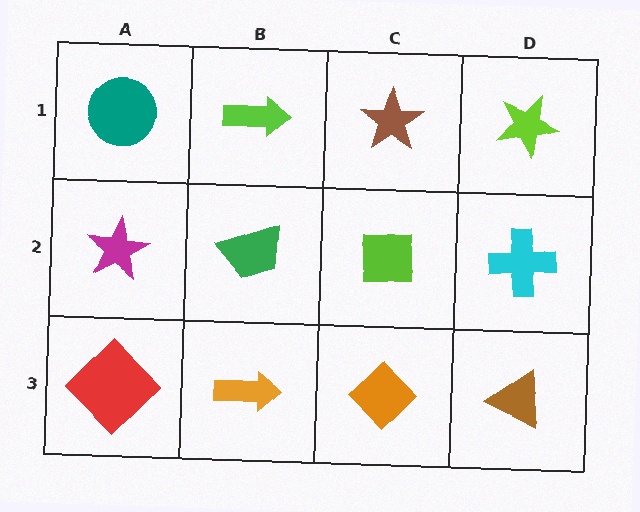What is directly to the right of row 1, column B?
A brown star.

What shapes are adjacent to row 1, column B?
A green trapezoid (row 2, column B), a teal circle (row 1, column A), a brown star (row 1, column C).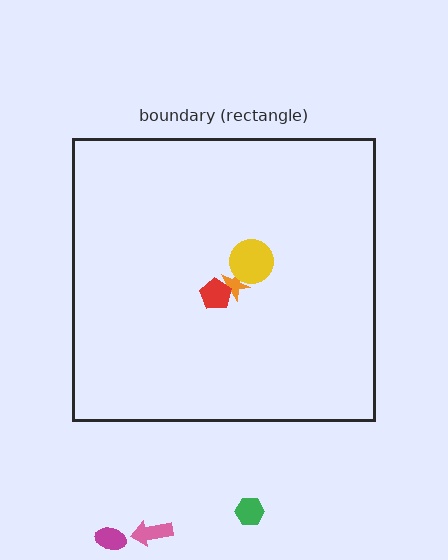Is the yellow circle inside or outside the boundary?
Inside.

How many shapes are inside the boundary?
3 inside, 3 outside.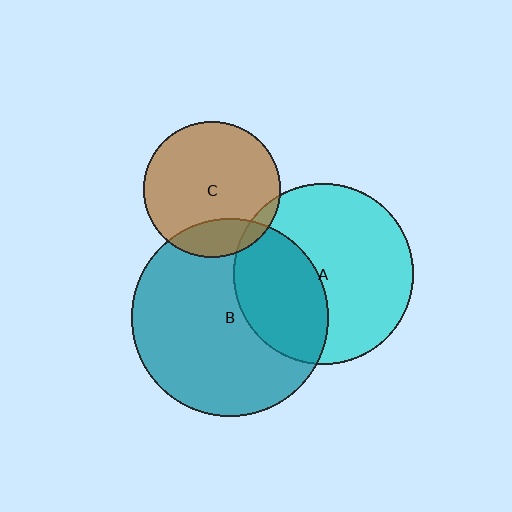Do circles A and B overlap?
Yes.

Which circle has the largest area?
Circle B (teal).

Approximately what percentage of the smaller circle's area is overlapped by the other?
Approximately 35%.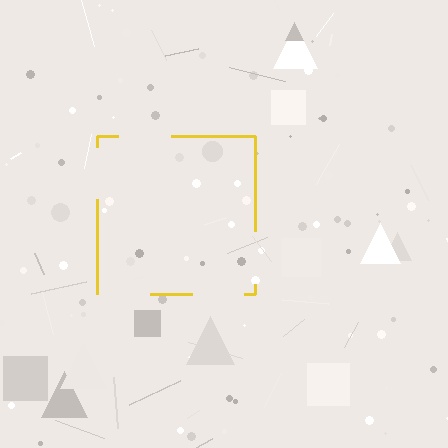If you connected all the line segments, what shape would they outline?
They would outline a square.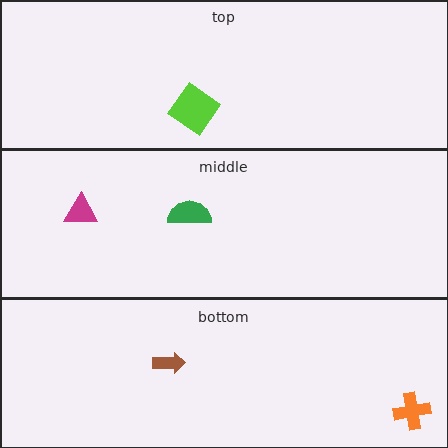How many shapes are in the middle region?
2.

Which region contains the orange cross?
The bottom region.